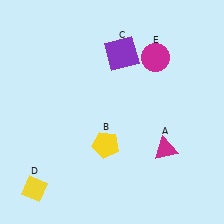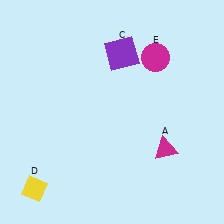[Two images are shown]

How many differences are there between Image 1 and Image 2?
There is 1 difference between the two images.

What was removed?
The yellow pentagon (B) was removed in Image 2.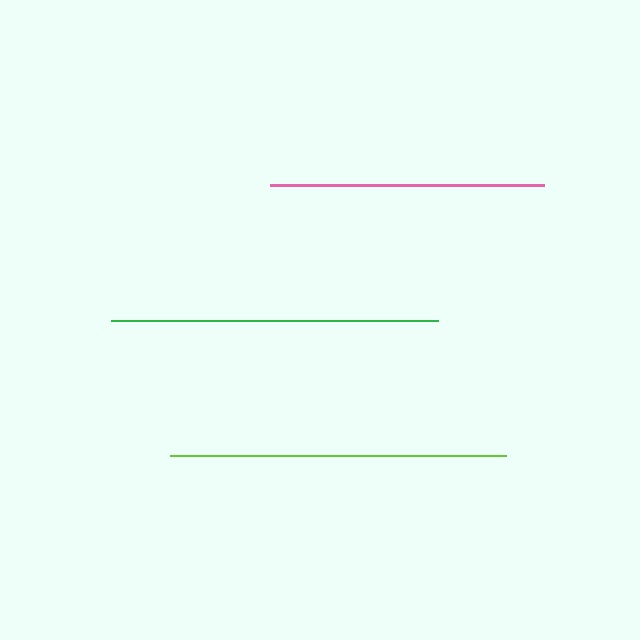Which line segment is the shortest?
The pink line is the shortest at approximately 274 pixels.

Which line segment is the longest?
The lime line is the longest at approximately 336 pixels.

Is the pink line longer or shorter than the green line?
The green line is longer than the pink line.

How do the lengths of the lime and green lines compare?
The lime and green lines are approximately the same length.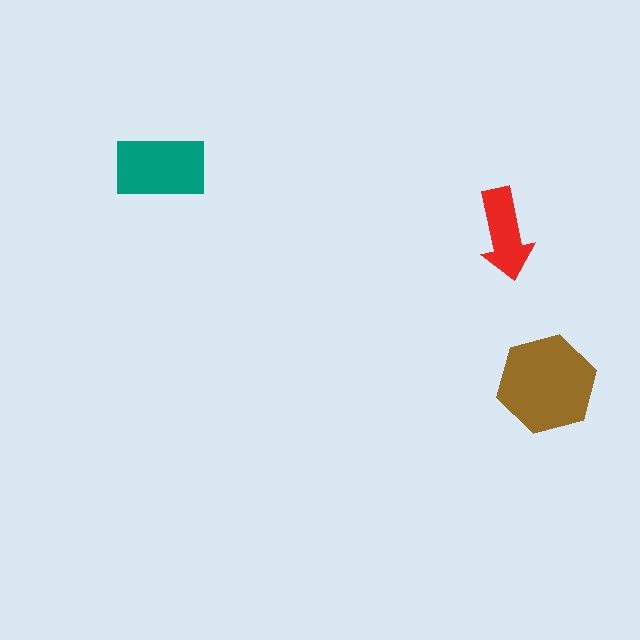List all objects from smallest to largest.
The red arrow, the teal rectangle, the brown hexagon.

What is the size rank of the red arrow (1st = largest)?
3rd.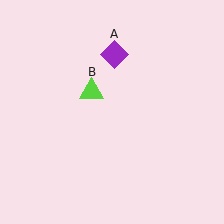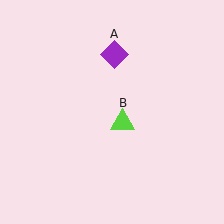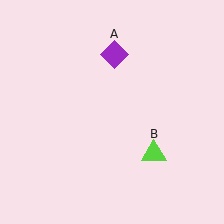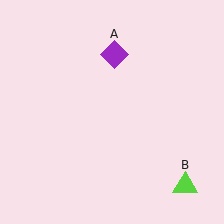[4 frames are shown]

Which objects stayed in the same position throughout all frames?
Purple diamond (object A) remained stationary.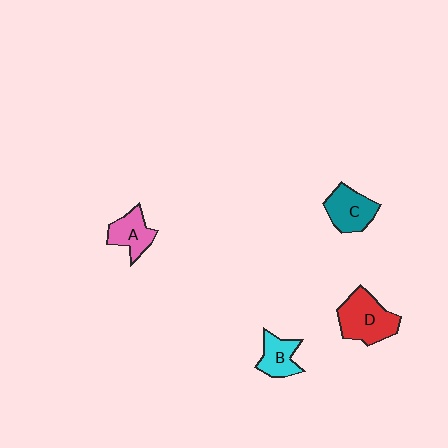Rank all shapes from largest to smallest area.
From largest to smallest: D (red), C (teal), A (pink), B (cyan).